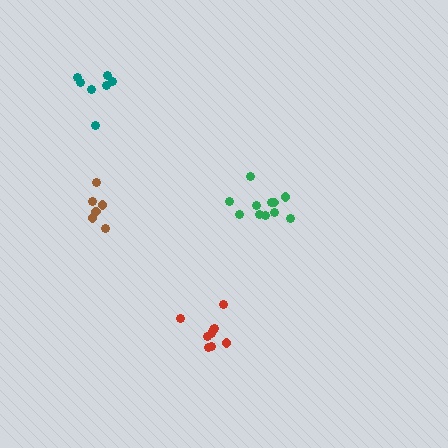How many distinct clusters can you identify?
There are 4 distinct clusters.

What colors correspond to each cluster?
The clusters are colored: brown, green, teal, red.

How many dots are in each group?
Group 1: 6 dots, Group 2: 11 dots, Group 3: 7 dots, Group 4: 9 dots (33 total).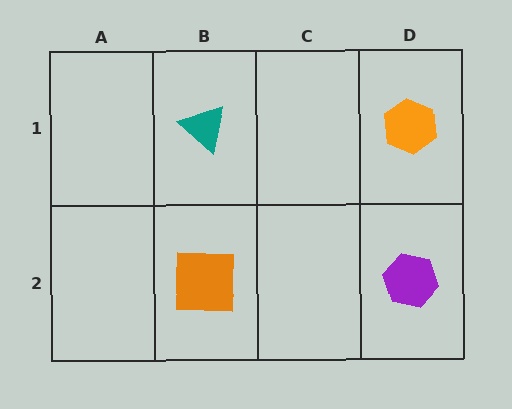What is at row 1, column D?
An orange hexagon.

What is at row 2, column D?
A purple hexagon.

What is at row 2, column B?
An orange square.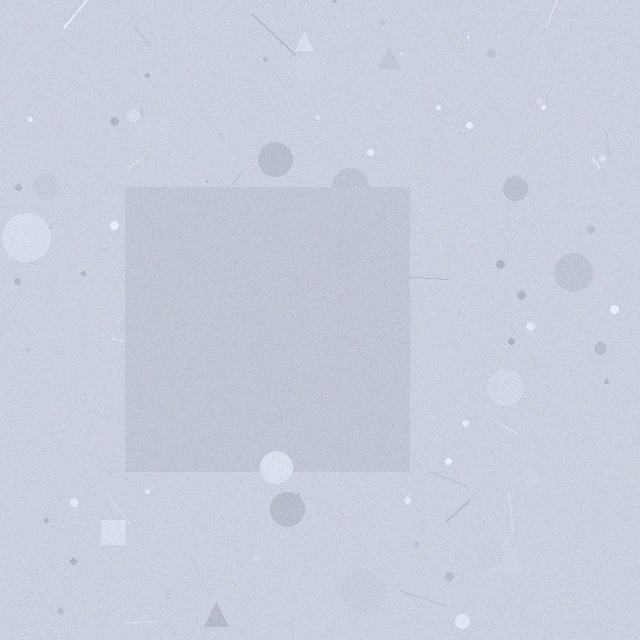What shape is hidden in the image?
A square is hidden in the image.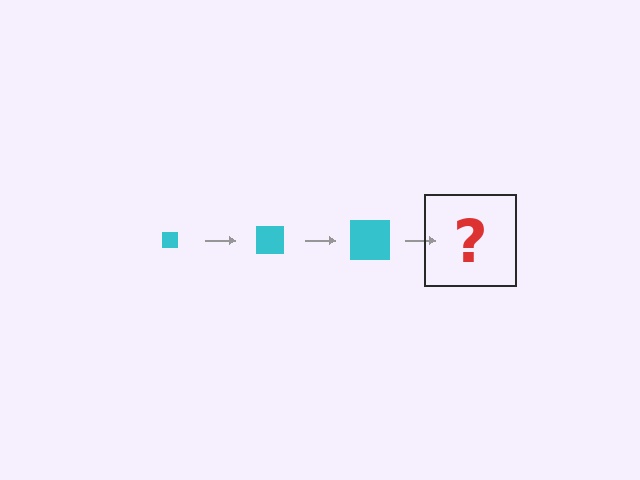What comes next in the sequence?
The next element should be a cyan square, larger than the previous one.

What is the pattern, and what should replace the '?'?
The pattern is that the square gets progressively larger each step. The '?' should be a cyan square, larger than the previous one.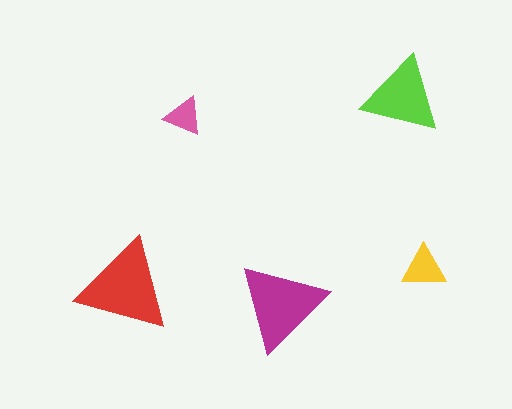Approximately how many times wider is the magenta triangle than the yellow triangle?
About 2 times wider.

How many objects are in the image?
There are 5 objects in the image.